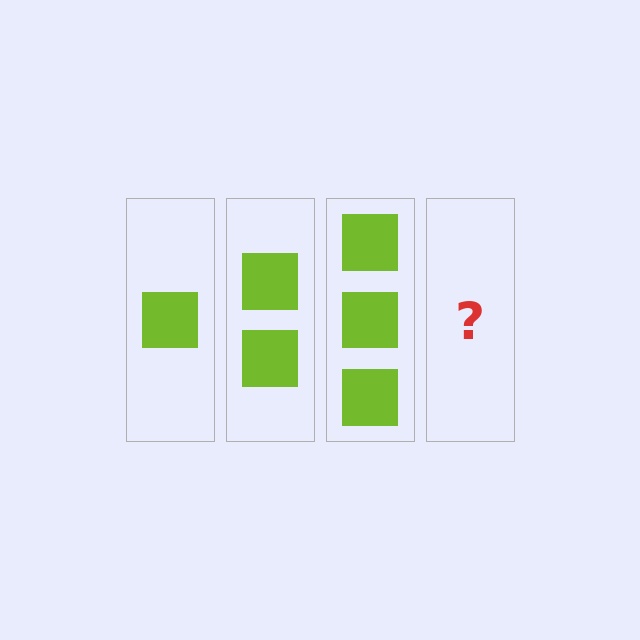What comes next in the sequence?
The next element should be 4 squares.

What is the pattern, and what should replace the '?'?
The pattern is that each step adds one more square. The '?' should be 4 squares.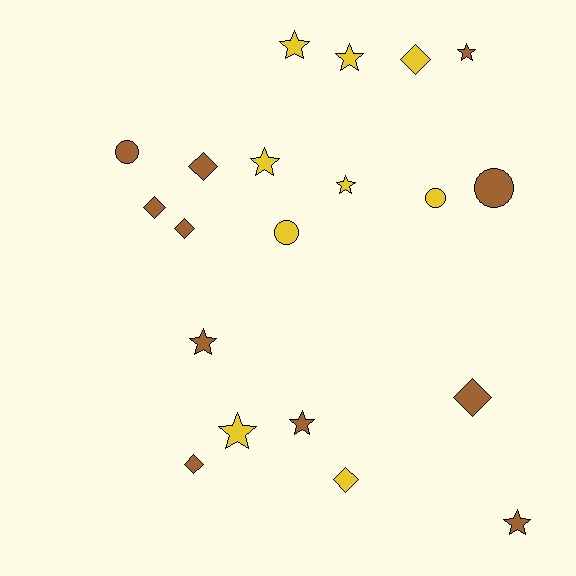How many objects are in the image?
There are 20 objects.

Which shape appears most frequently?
Star, with 9 objects.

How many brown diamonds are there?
There are 5 brown diamonds.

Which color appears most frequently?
Brown, with 11 objects.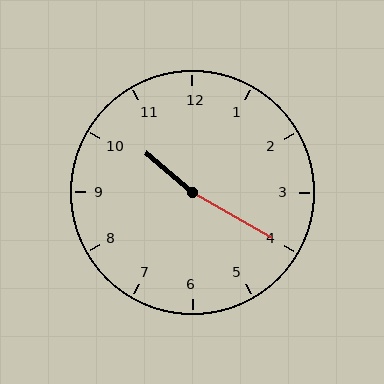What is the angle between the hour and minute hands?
Approximately 170 degrees.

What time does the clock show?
10:20.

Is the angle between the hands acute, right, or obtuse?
It is obtuse.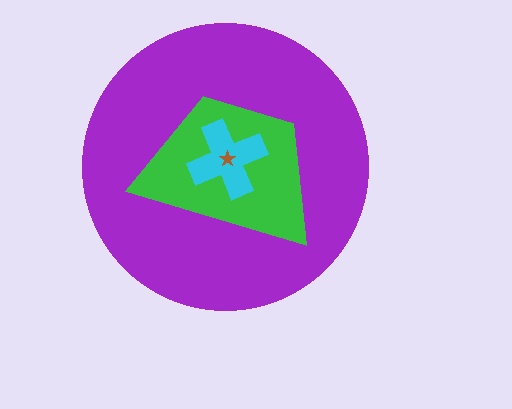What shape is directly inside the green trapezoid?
The cyan cross.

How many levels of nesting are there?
4.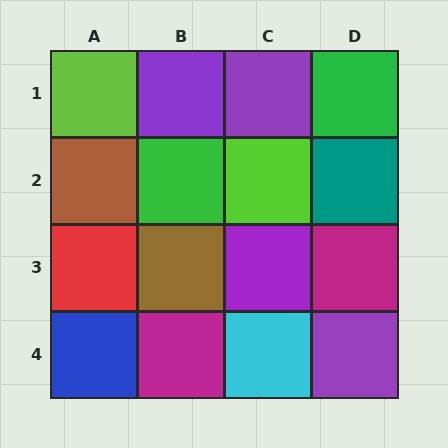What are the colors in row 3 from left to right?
Red, brown, purple, magenta.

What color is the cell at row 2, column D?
Teal.